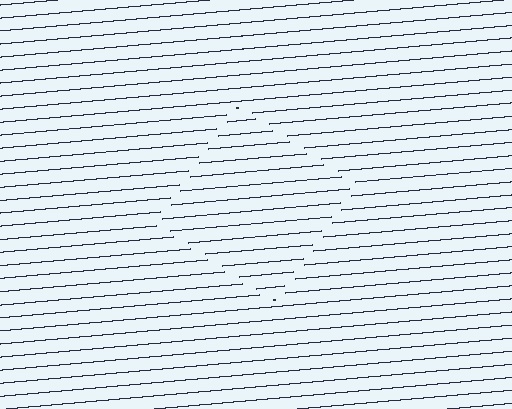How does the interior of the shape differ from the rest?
The interior of the shape contains the same grating, shifted by half a period — the contour is defined by the phase discontinuity where line-ends from the inner and outer gratings abut.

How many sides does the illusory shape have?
4 sides — the line-ends trace a square.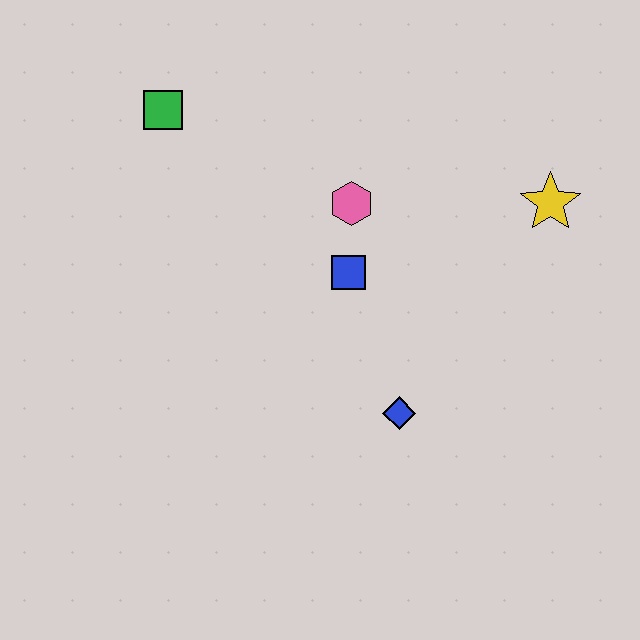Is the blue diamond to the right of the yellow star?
No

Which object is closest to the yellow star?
The pink hexagon is closest to the yellow star.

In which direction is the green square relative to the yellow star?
The green square is to the left of the yellow star.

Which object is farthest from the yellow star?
The green square is farthest from the yellow star.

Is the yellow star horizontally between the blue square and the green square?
No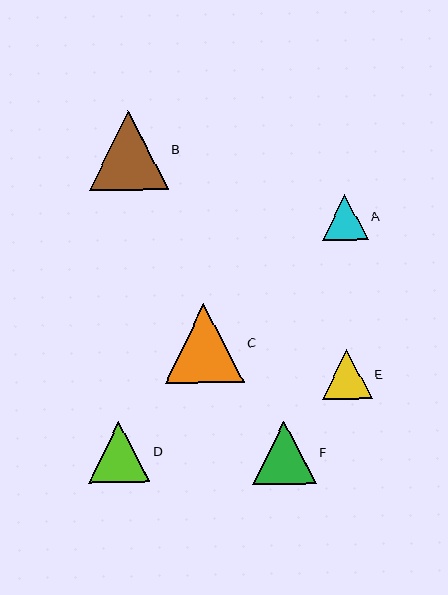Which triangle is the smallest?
Triangle A is the smallest with a size of approximately 46 pixels.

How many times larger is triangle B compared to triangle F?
Triangle B is approximately 1.3 times the size of triangle F.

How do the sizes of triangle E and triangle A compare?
Triangle E and triangle A are approximately the same size.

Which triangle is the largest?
Triangle B is the largest with a size of approximately 80 pixels.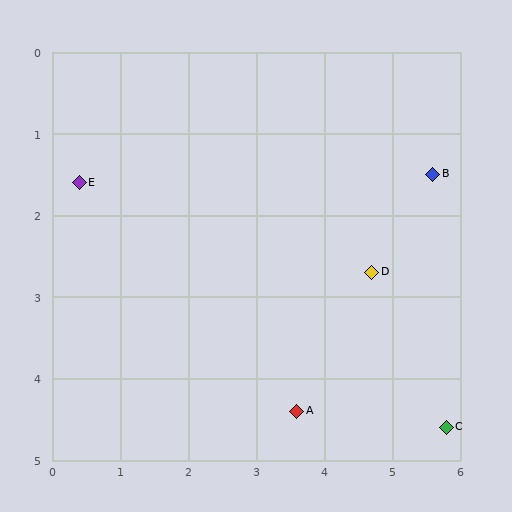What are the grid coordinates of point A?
Point A is at approximately (3.6, 4.4).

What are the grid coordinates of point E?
Point E is at approximately (0.4, 1.6).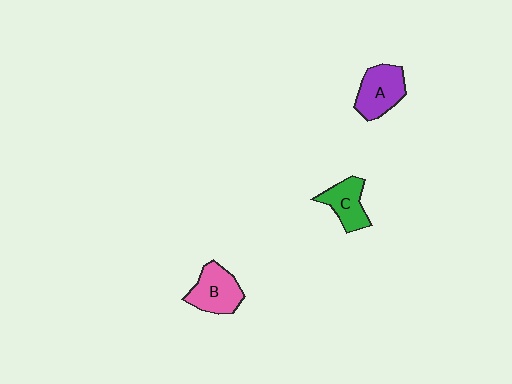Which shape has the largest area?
Shape A (purple).